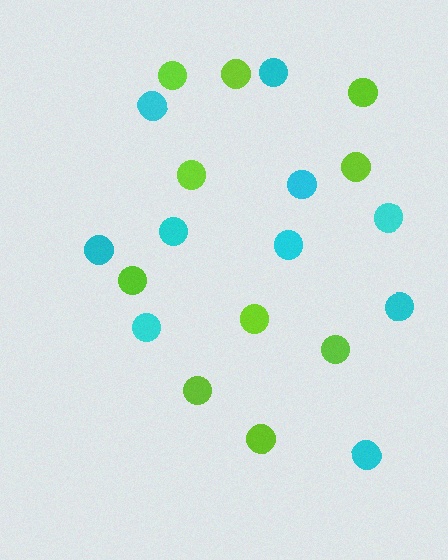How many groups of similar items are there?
There are 2 groups: one group of lime circles (10) and one group of cyan circles (10).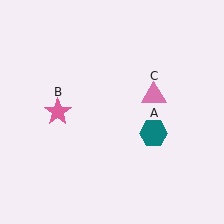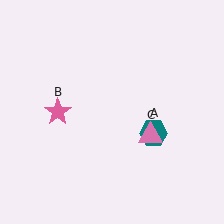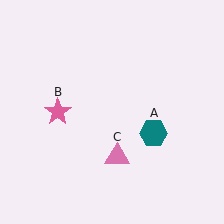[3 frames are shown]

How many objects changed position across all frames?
1 object changed position: pink triangle (object C).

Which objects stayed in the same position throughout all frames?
Teal hexagon (object A) and pink star (object B) remained stationary.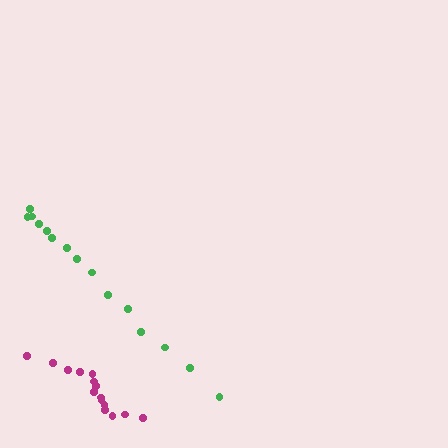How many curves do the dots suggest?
There are 2 distinct paths.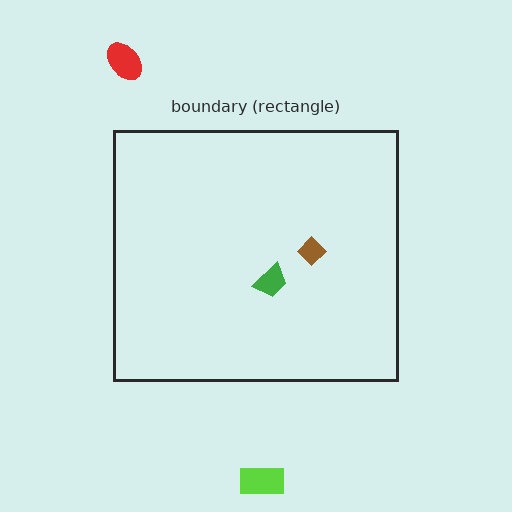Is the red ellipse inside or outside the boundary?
Outside.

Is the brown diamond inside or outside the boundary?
Inside.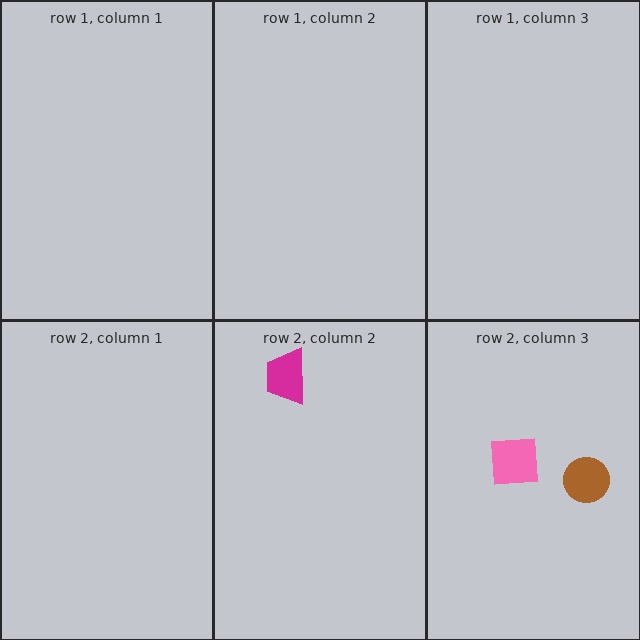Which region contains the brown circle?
The row 2, column 3 region.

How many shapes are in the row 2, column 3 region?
2.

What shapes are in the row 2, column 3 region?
The brown circle, the pink square.